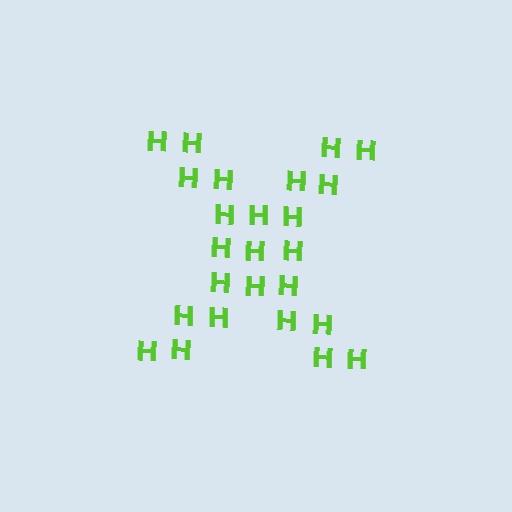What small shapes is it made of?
It is made of small letter H's.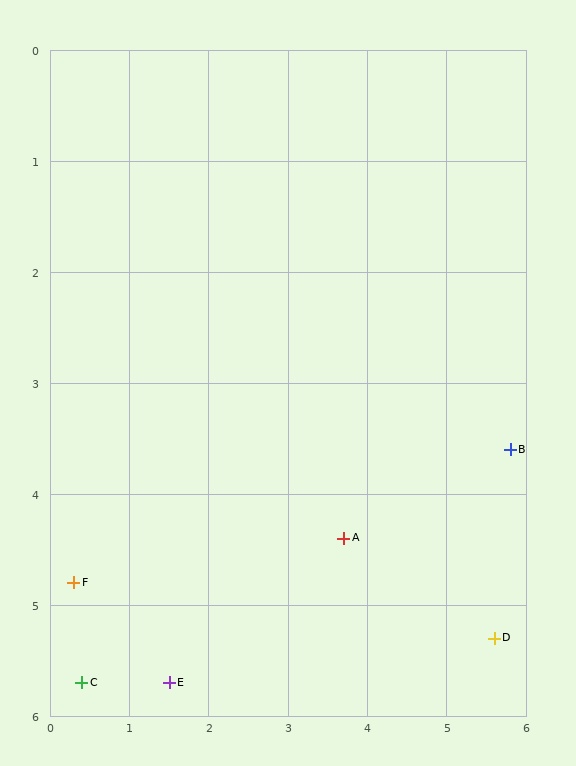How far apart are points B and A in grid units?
Points B and A are about 2.2 grid units apart.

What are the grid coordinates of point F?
Point F is at approximately (0.3, 4.8).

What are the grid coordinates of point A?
Point A is at approximately (3.7, 4.4).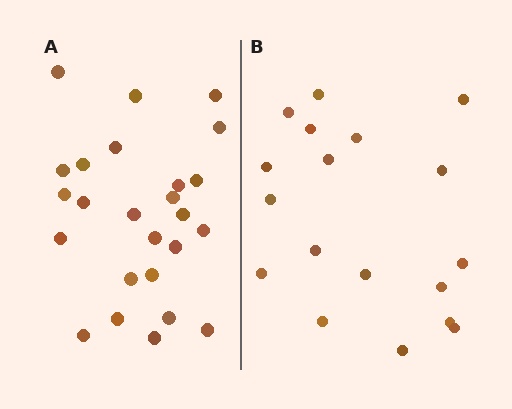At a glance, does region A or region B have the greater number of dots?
Region A (the left region) has more dots.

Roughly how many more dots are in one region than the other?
Region A has roughly 8 or so more dots than region B.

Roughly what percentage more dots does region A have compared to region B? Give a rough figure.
About 40% more.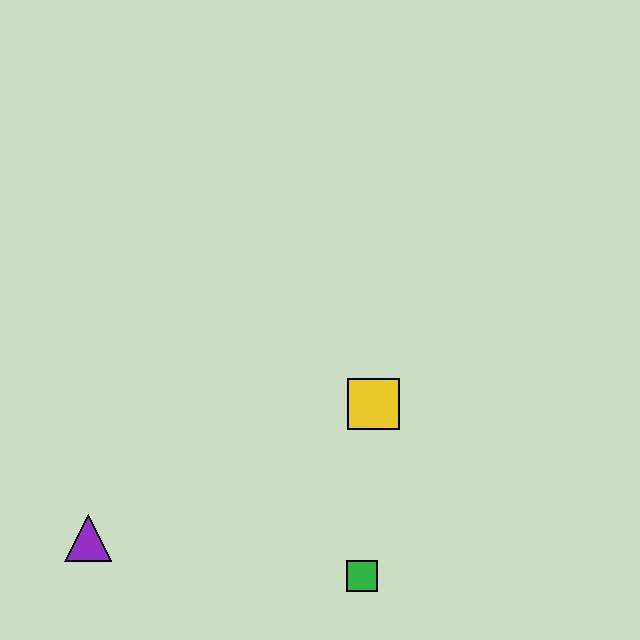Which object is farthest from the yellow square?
The purple triangle is farthest from the yellow square.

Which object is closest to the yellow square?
The green square is closest to the yellow square.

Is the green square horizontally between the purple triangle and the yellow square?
Yes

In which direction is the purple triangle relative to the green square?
The purple triangle is to the left of the green square.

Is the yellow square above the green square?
Yes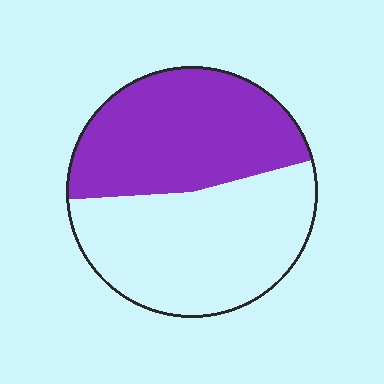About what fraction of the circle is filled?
About one half (1/2).